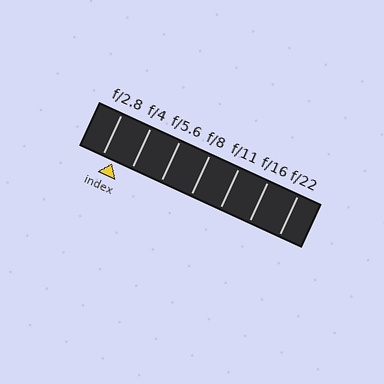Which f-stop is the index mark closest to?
The index mark is closest to f/2.8.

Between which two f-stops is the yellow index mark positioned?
The index mark is between f/2.8 and f/4.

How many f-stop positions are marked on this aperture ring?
There are 7 f-stop positions marked.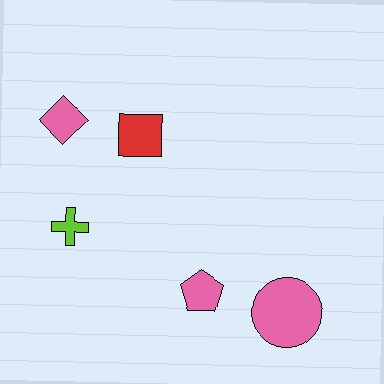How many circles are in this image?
There is 1 circle.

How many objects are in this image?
There are 5 objects.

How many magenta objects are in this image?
There are no magenta objects.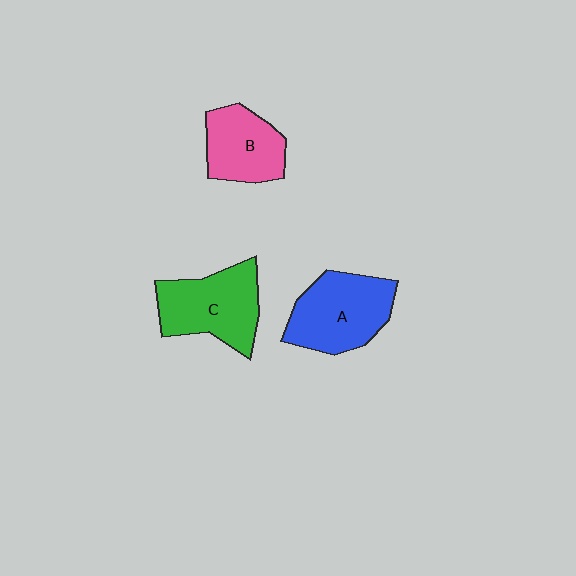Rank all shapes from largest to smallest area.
From largest to smallest: A (blue), C (green), B (pink).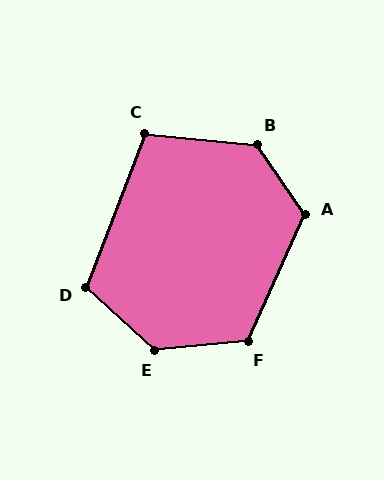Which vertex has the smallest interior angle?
C, at approximately 106 degrees.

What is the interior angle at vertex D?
Approximately 111 degrees (obtuse).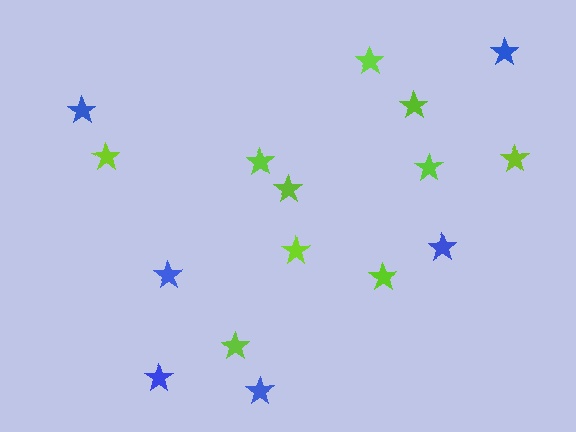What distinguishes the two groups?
There are 2 groups: one group of blue stars (6) and one group of lime stars (10).